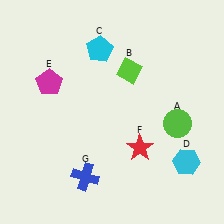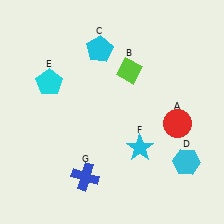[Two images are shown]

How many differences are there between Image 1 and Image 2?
There are 3 differences between the two images.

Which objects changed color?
A changed from lime to red. E changed from magenta to cyan. F changed from red to cyan.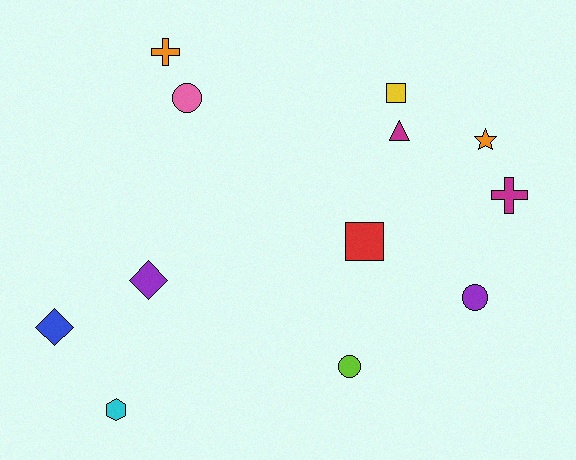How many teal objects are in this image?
There are no teal objects.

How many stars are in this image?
There is 1 star.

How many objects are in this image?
There are 12 objects.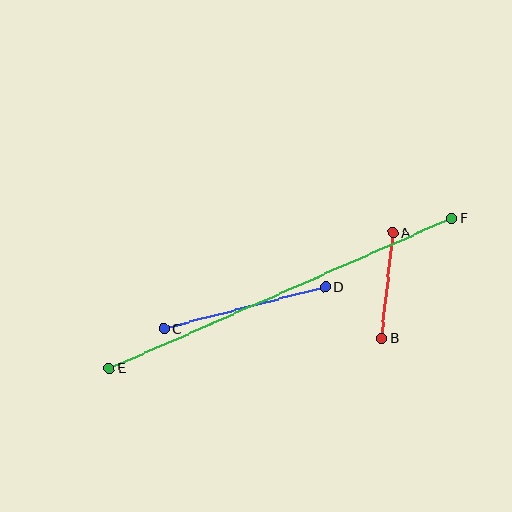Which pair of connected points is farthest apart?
Points E and F are farthest apart.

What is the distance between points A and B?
The distance is approximately 106 pixels.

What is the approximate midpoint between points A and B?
The midpoint is at approximately (387, 286) pixels.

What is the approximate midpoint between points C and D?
The midpoint is at approximately (244, 308) pixels.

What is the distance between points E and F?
The distance is approximately 374 pixels.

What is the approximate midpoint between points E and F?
The midpoint is at approximately (281, 293) pixels.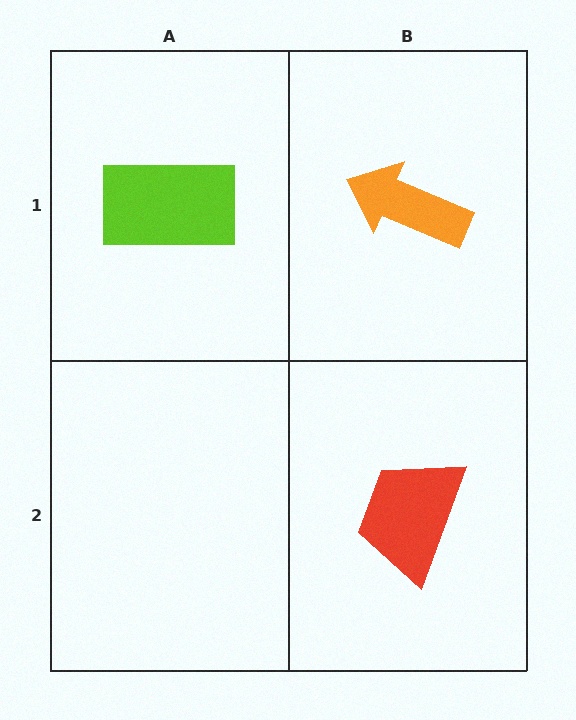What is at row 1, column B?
An orange arrow.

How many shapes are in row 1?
2 shapes.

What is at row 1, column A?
A lime rectangle.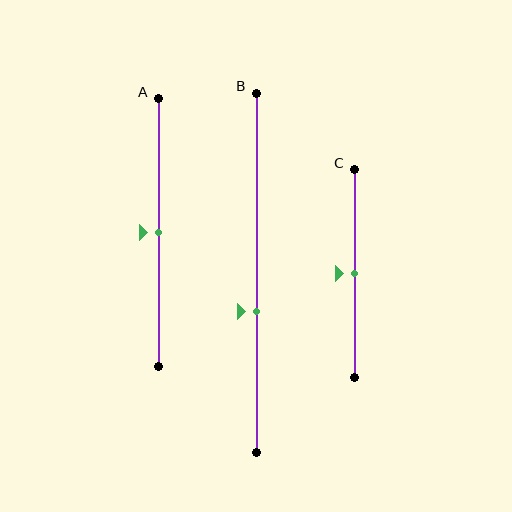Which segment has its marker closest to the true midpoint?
Segment A has its marker closest to the true midpoint.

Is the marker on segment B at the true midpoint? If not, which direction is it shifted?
No, the marker on segment B is shifted downward by about 11% of the segment length.